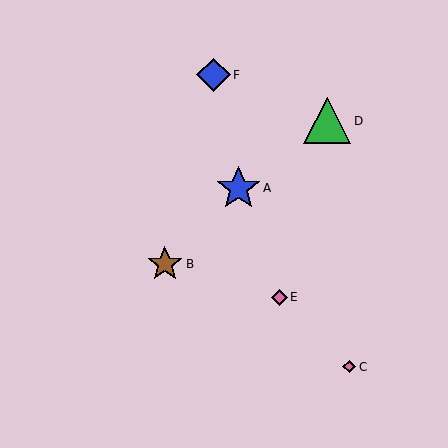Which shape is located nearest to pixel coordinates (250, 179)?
The blue star (labeled A) at (238, 188) is nearest to that location.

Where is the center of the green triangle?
The center of the green triangle is at (327, 121).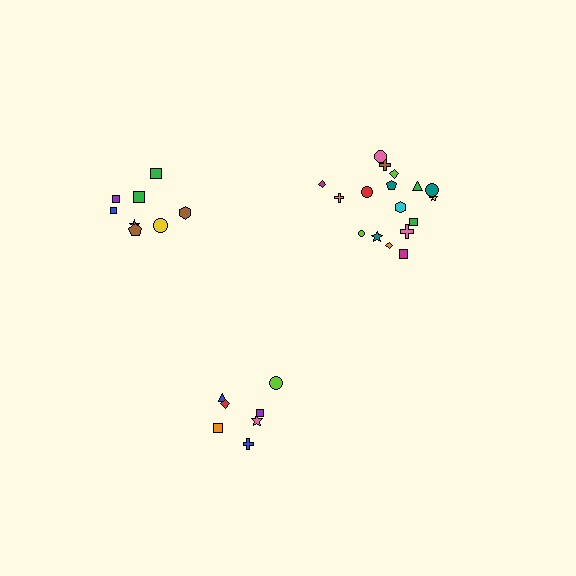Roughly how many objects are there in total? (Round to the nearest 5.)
Roughly 35 objects in total.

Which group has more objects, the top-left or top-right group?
The top-right group.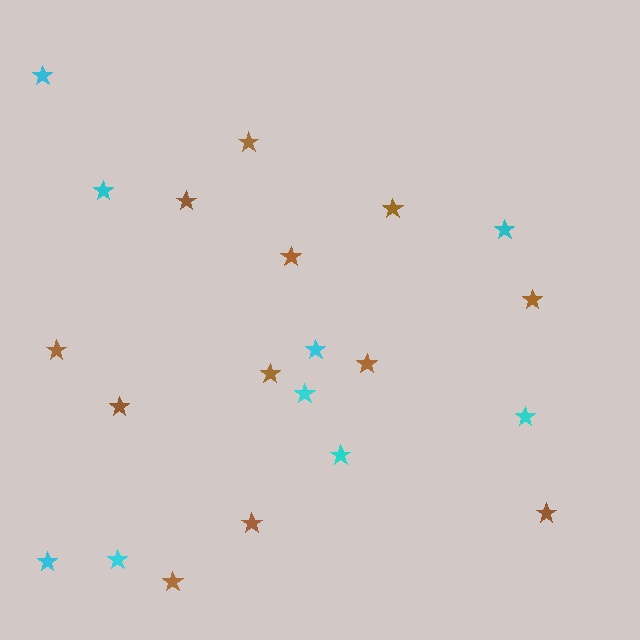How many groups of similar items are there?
There are 2 groups: one group of brown stars (12) and one group of cyan stars (9).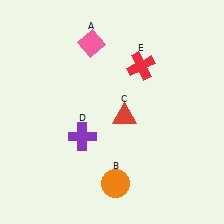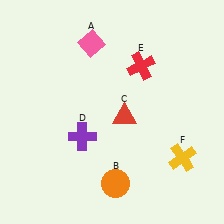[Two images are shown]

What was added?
A yellow cross (F) was added in Image 2.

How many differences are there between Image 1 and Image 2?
There is 1 difference between the two images.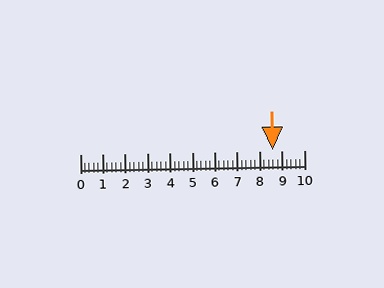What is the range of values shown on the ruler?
The ruler shows values from 0 to 10.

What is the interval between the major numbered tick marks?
The major tick marks are spaced 1 units apart.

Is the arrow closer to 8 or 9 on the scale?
The arrow is closer to 9.